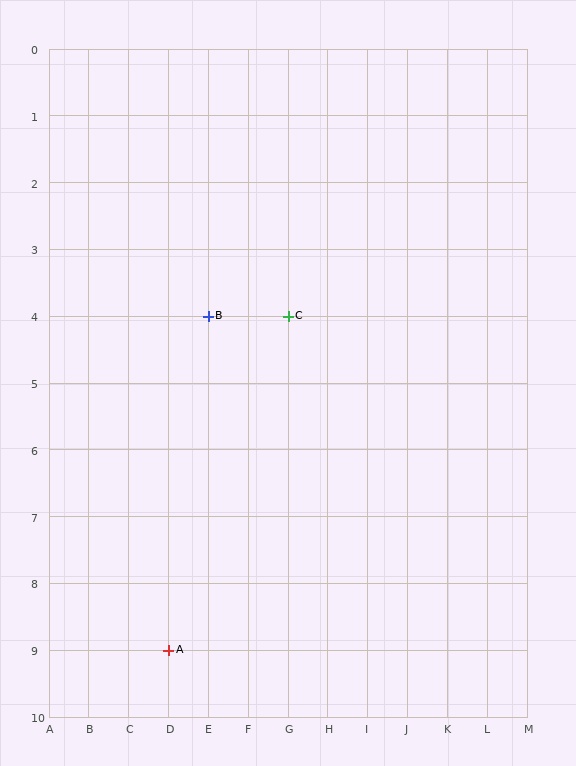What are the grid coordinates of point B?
Point B is at grid coordinates (E, 4).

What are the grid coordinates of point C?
Point C is at grid coordinates (G, 4).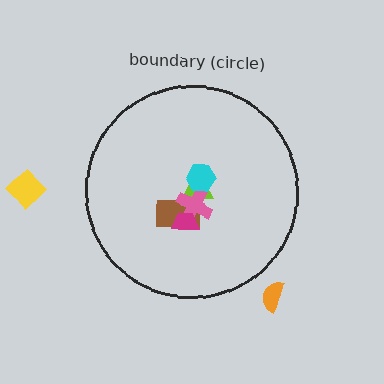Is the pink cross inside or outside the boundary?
Inside.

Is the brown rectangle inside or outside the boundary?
Inside.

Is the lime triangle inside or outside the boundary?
Inside.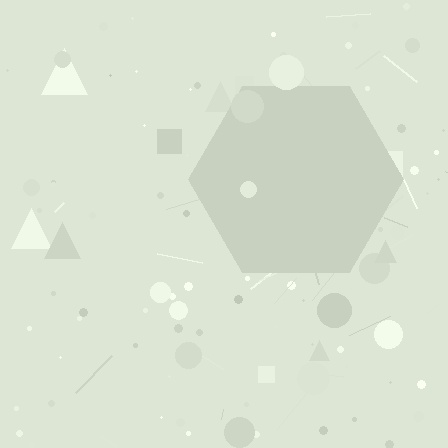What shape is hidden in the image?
A hexagon is hidden in the image.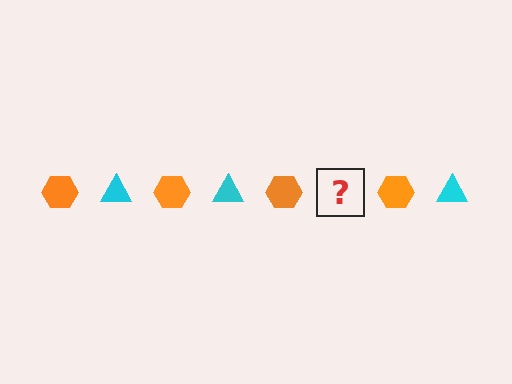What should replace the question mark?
The question mark should be replaced with a cyan triangle.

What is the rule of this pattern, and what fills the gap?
The rule is that the pattern alternates between orange hexagon and cyan triangle. The gap should be filled with a cyan triangle.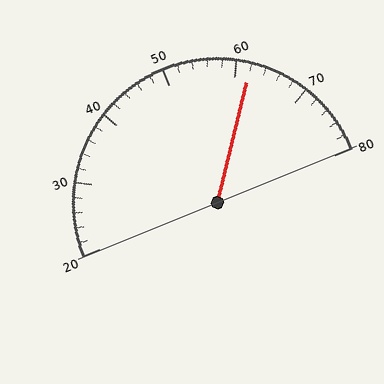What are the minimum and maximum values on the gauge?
The gauge ranges from 20 to 80.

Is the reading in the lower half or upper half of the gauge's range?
The reading is in the upper half of the range (20 to 80).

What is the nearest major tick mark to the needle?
The nearest major tick mark is 60.